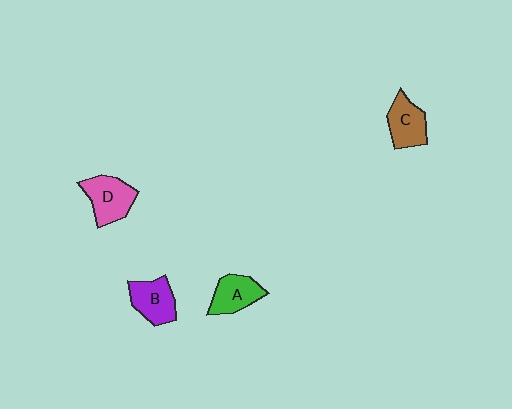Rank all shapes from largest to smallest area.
From largest to smallest: D (pink), B (purple), C (brown), A (green).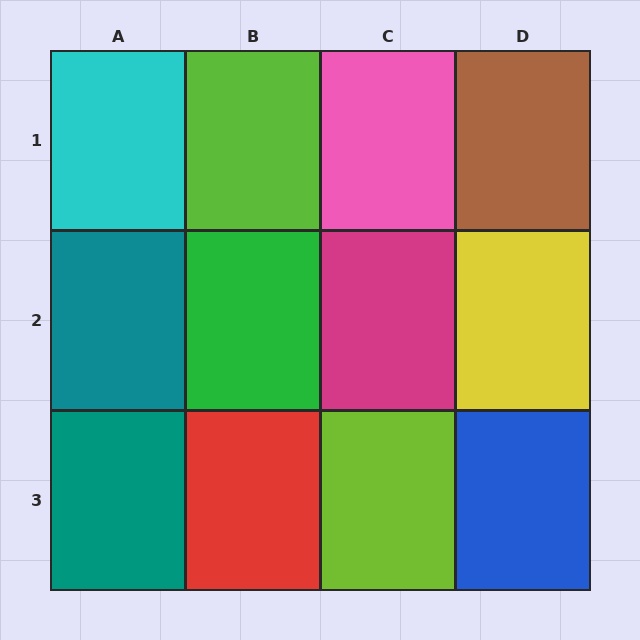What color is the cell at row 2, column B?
Green.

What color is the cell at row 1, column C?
Pink.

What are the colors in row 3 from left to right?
Teal, red, lime, blue.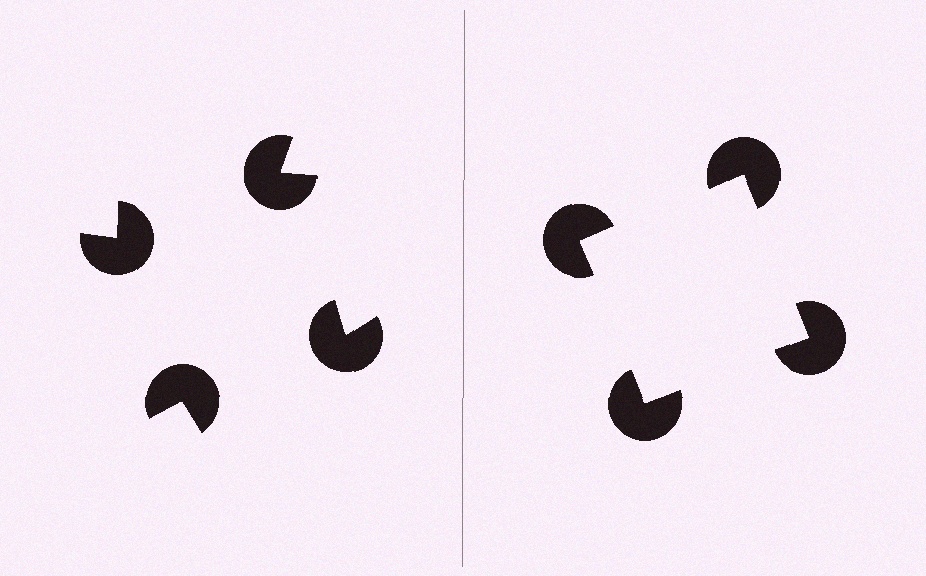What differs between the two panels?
The pac-man discs are positioned identically on both sides; only the wedge orientations differ. On the right they align to a square; on the left they are misaligned.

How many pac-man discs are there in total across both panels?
8 — 4 on each side.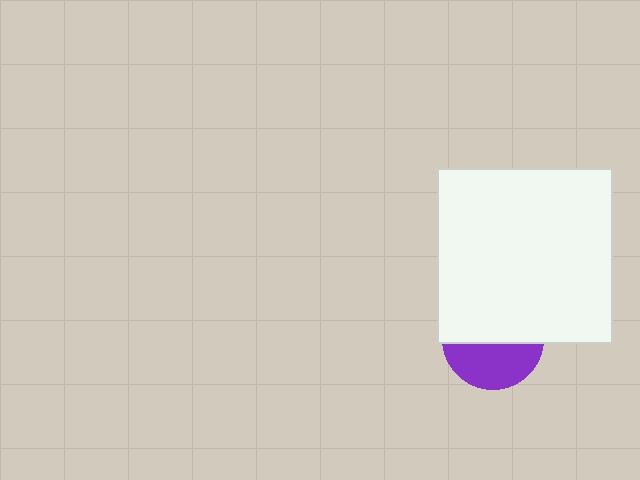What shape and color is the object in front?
The object in front is a white square.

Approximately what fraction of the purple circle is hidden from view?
Roughly 56% of the purple circle is hidden behind the white square.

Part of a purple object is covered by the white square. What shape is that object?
It is a circle.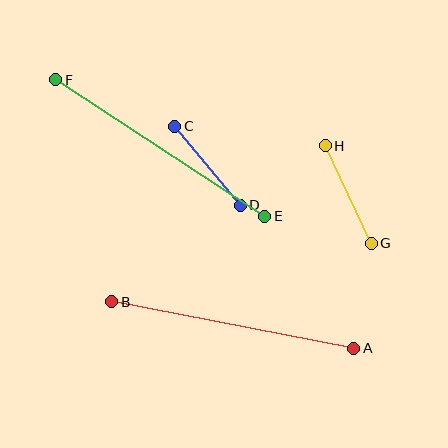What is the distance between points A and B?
The distance is approximately 247 pixels.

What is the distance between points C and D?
The distance is approximately 103 pixels.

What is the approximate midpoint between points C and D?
The midpoint is at approximately (207, 166) pixels.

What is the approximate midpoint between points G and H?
The midpoint is at approximately (348, 195) pixels.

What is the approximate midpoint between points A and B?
The midpoint is at approximately (233, 325) pixels.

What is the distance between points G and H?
The distance is approximately 108 pixels.